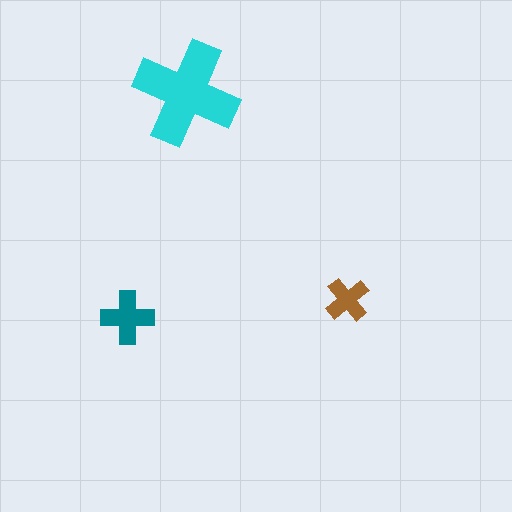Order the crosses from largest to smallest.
the cyan one, the teal one, the brown one.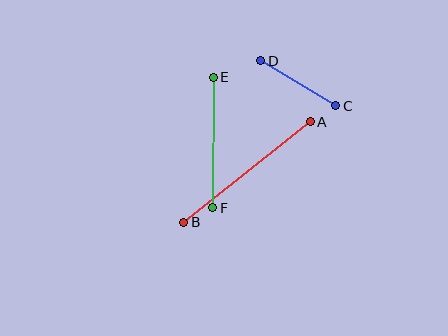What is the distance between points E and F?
The distance is approximately 131 pixels.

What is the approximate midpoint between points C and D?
The midpoint is at approximately (298, 83) pixels.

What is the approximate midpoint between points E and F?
The midpoint is at approximately (213, 143) pixels.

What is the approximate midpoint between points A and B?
The midpoint is at approximately (247, 172) pixels.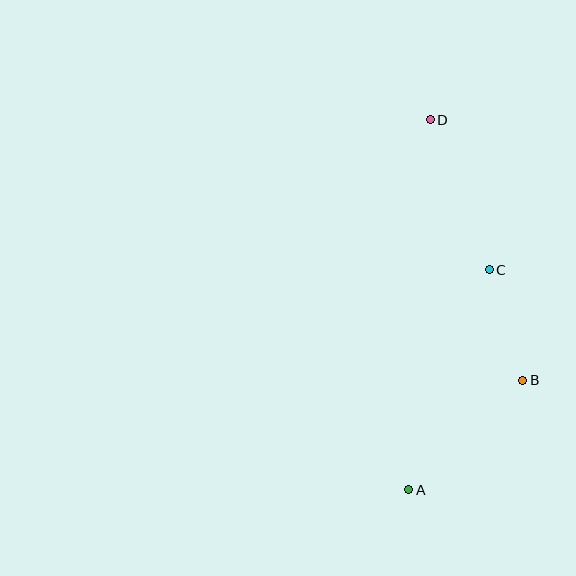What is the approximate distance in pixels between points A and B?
The distance between A and B is approximately 158 pixels.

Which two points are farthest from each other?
Points A and D are farthest from each other.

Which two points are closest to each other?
Points B and C are closest to each other.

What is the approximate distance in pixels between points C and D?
The distance between C and D is approximately 161 pixels.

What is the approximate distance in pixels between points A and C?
The distance between A and C is approximately 234 pixels.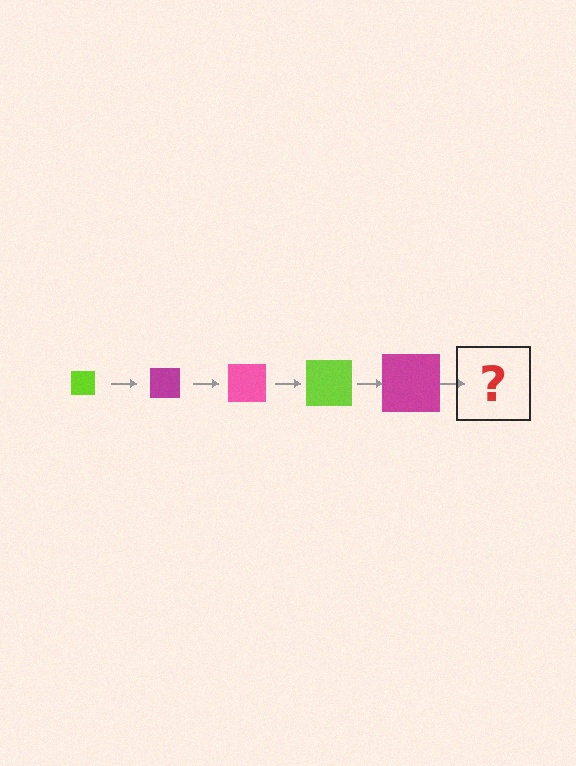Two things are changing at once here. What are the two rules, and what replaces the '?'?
The two rules are that the square grows larger each step and the color cycles through lime, magenta, and pink. The '?' should be a pink square, larger than the previous one.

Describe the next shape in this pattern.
It should be a pink square, larger than the previous one.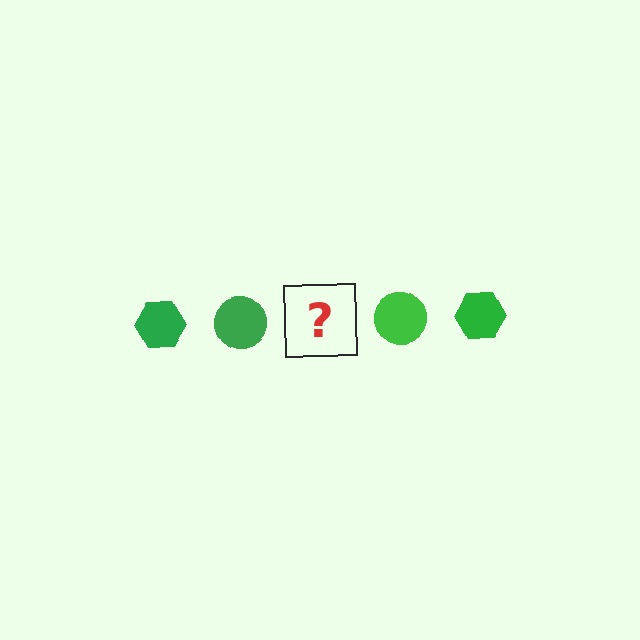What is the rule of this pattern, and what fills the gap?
The rule is that the pattern cycles through hexagon, circle shapes in green. The gap should be filled with a green hexagon.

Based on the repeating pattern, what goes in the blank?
The blank should be a green hexagon.